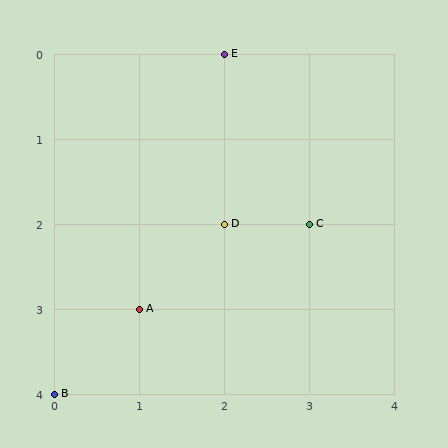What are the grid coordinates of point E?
Point E is at grid coordinates (2, 0).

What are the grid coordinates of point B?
Point B is at grid coordinates (0, 4).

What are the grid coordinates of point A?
Point A is at grid coordinates (1, 3).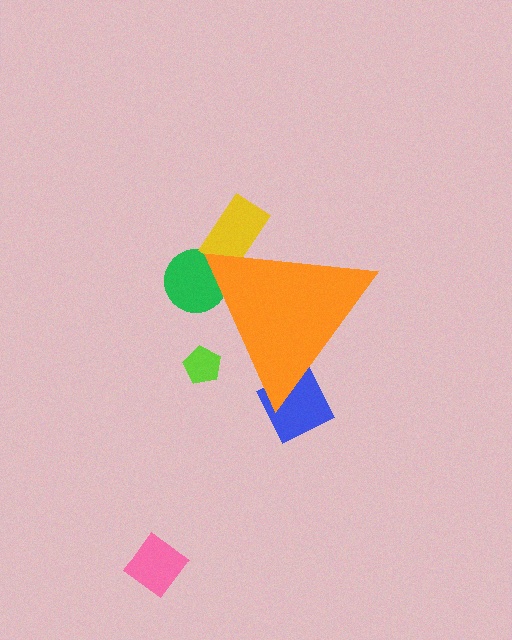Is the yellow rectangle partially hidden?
Yes, the yellow rectangle is partially hidden behind the orange triangle.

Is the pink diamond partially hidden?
No, the pink diamond is fully visible.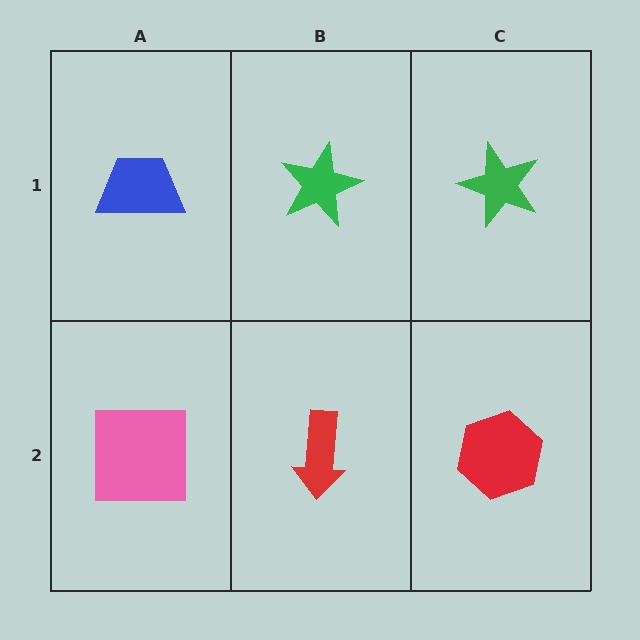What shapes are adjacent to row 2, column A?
A blue trapezoid (row 1, column A), a red arrow (row 2, column B).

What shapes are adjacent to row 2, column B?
A green star (row 1, column B), a pink square (row 2, column A), a red hexagon (row 2, column C).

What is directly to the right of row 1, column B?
A green star.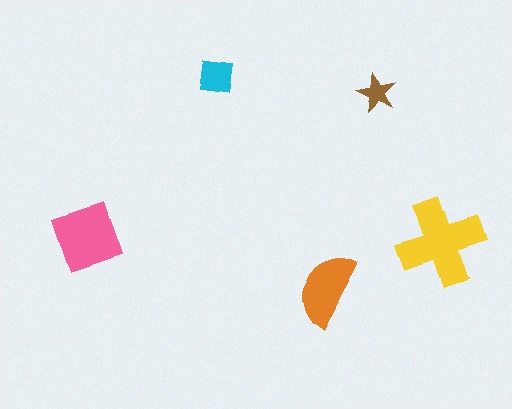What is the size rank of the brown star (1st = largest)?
5th.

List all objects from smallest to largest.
The brown star, the cyan square, the orange semicircle, the pink diamond, the yellow cross.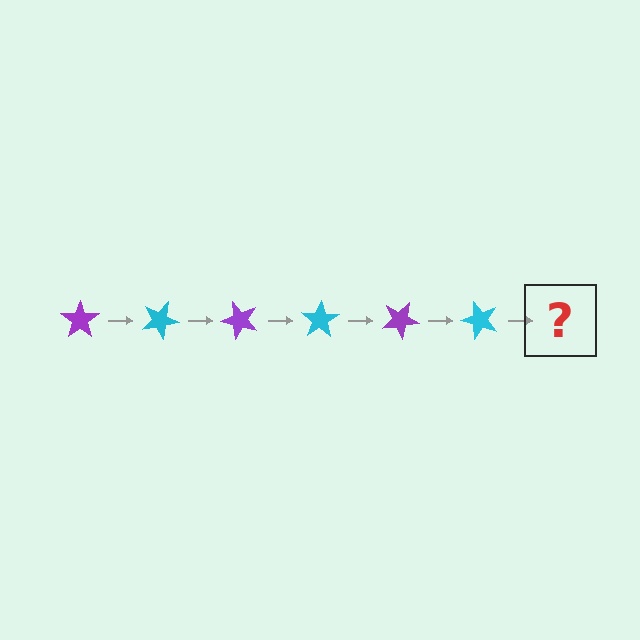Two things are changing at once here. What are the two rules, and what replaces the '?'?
The two rules are that it rotates 25 degrees each step and the color cycles through purple and cyan. The '?' should be a purple star, rotated 150 degrees from the start.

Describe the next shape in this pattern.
It should be a purple star, rotated 150 degrees from the start.